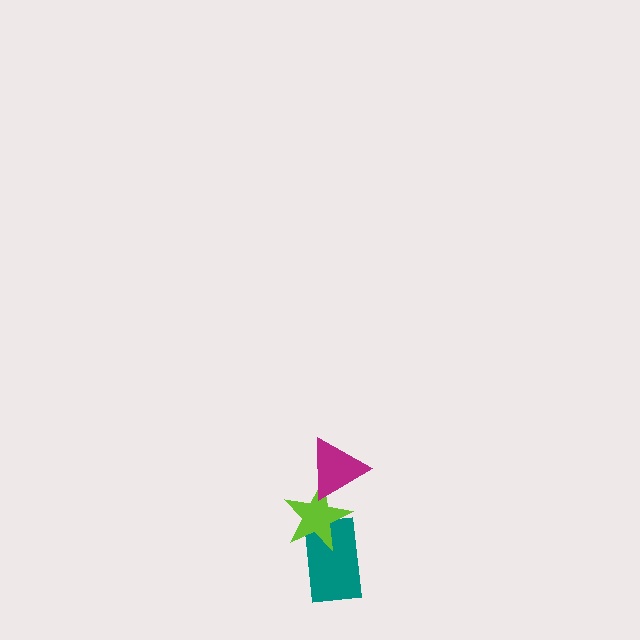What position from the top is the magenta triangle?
The magenta triangle is 1st from the top.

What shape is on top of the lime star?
The magenta triangle is on top of the lime star.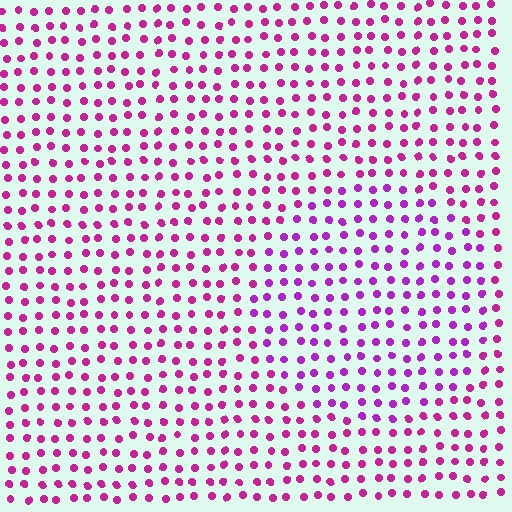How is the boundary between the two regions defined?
The boundary is defined purely by a slight shift in hue (about 27 degrees). Spacing, size, and orientation are identical on both sides.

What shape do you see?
I see a circle.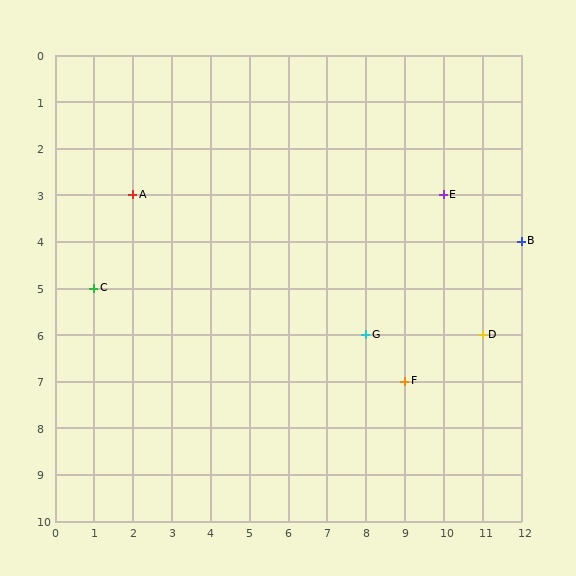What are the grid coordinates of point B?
Point B is at grid coordinates (12, 4).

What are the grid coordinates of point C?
Point C is at grid coordinates (1, 5).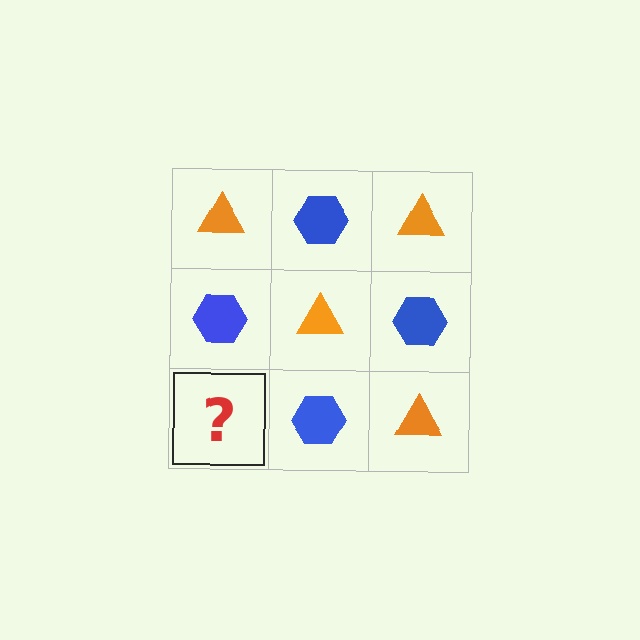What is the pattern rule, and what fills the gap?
The rule is that it alternates orange triangle and blue hexagon in a checkerboard pattern. The gap should be filled with an orange triangle.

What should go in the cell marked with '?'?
The missing cell should contain an orange triangle.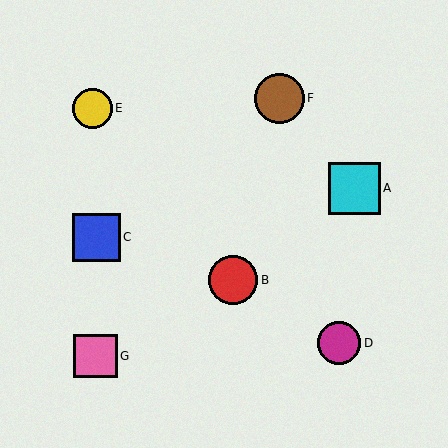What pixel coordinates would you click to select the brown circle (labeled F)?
Click at (280, 98) to select the brown circle F.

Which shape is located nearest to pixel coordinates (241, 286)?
The red circle (labeled B) at (233, 280) is nearest to that location.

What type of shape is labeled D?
Shape D is a magenta circle.